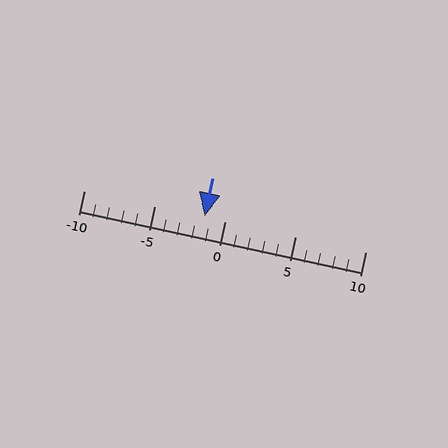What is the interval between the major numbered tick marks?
The major tick marks are spaced 5 units apart.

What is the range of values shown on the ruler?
The ruler shows values from -10 to 10.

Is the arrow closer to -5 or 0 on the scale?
The arrow is closer to 0.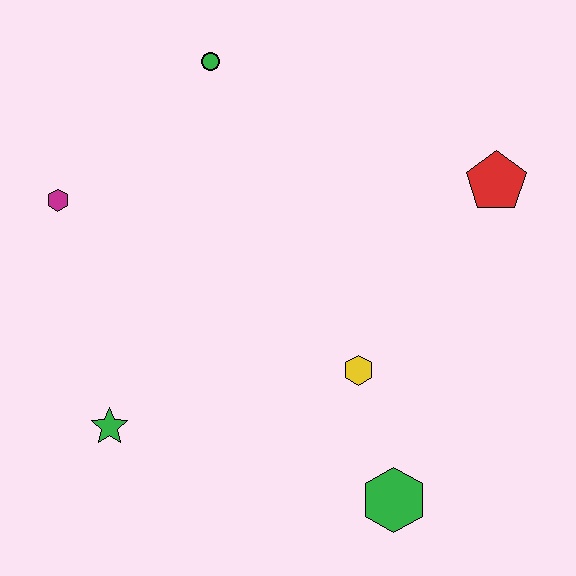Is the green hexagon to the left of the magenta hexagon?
No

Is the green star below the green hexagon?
No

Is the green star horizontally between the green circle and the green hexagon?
No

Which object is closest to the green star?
The magenta hexagon is closest to the green star.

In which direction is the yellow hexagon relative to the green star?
The yellow hexagon is to the right of the green star.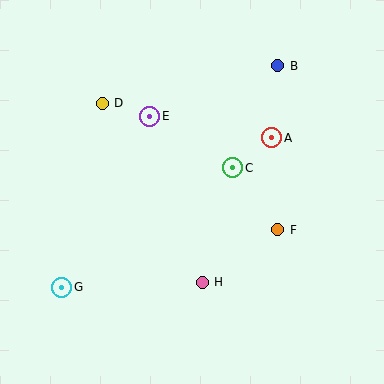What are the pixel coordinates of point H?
Point H is at (202, 282).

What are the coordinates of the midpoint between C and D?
The midpoint between C and D is at (167, 135).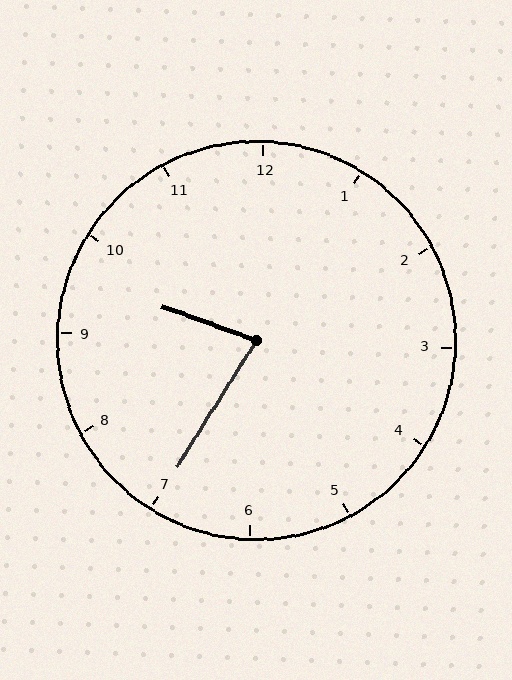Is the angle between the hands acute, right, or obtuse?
It is acute.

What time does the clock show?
9:35.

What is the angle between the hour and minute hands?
Approximately 78 degrees.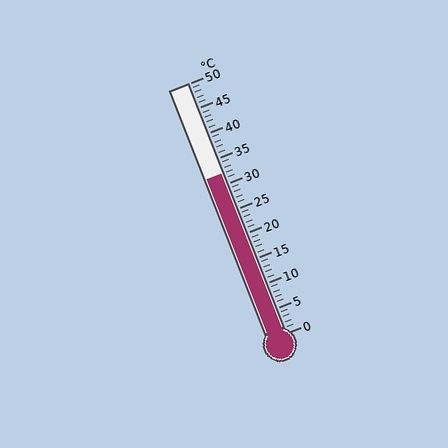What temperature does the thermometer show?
The thermometer shows approximately 32°C.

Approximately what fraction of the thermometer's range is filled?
The thermometer is filled to approximately 65% of its range.